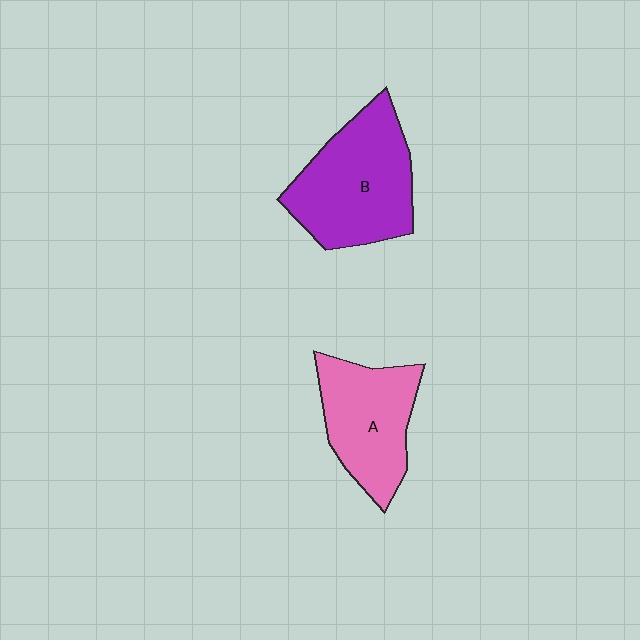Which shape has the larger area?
Shape B (purple).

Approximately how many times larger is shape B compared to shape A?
Approximately 1.3 times.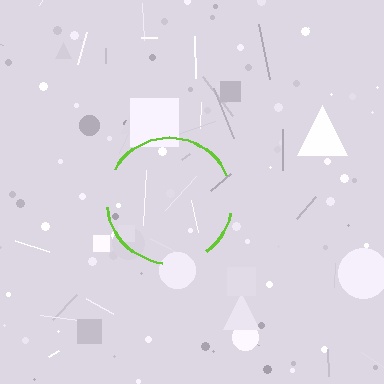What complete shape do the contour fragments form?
The contour fragments form a circle.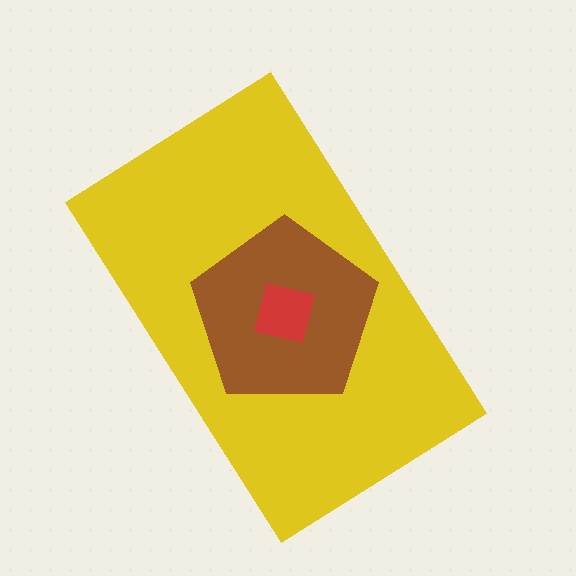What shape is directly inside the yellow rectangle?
The brown pentagon.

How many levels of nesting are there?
3.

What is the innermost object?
The red square.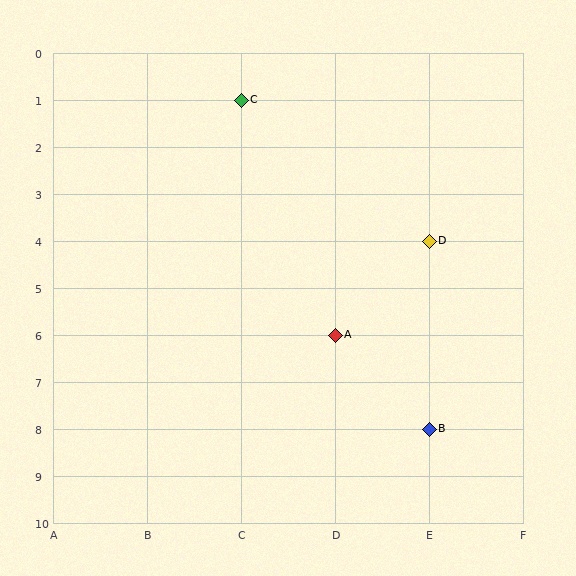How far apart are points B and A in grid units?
Points B and A are 1 column and 2 rows apart (about 2.2 grid units diagonally).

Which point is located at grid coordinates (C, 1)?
Point C is at (C, 1).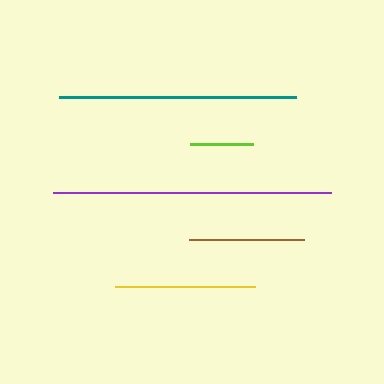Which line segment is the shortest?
The lime line is the shortest at approximately 63 pixels.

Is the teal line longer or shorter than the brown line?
The teal line is longer than the brown line.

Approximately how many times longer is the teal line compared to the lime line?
The teal line is approximately 3.7 times the length of the lime line.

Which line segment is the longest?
The purple line is the longest at approximately 277 pixels.